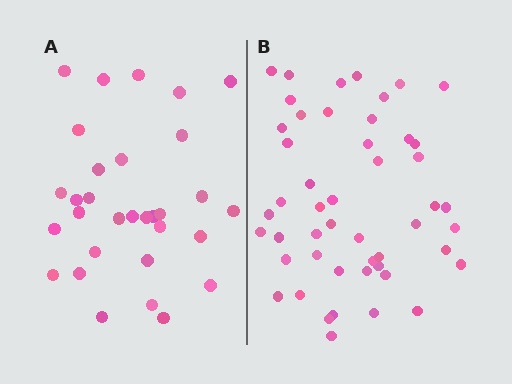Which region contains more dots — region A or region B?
Region B (the right region) has more dots.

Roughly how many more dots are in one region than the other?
Region B has approximately 20 more dots than region A.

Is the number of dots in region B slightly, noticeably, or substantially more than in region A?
Region B has substantially more. The ratio is roughly 1.6 to 1.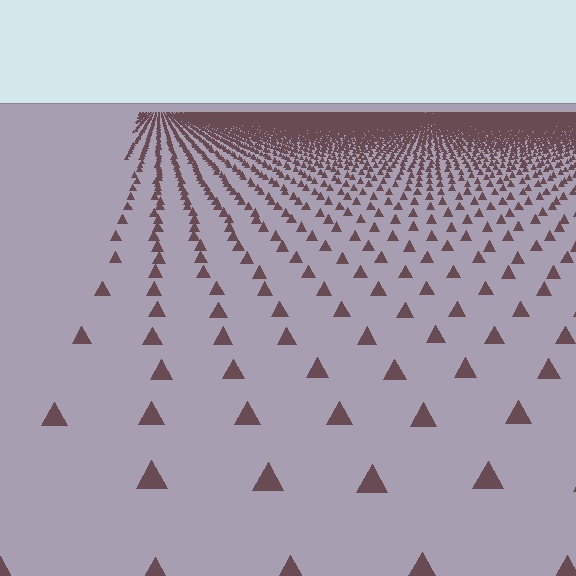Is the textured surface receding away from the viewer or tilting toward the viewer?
The surface is receding away from the viewer. Texture elements get smaller and denser toward the top.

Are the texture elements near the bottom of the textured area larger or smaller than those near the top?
Larger. Near the bottom, elements are closer to the viewer and appear at a bigger on-screen size.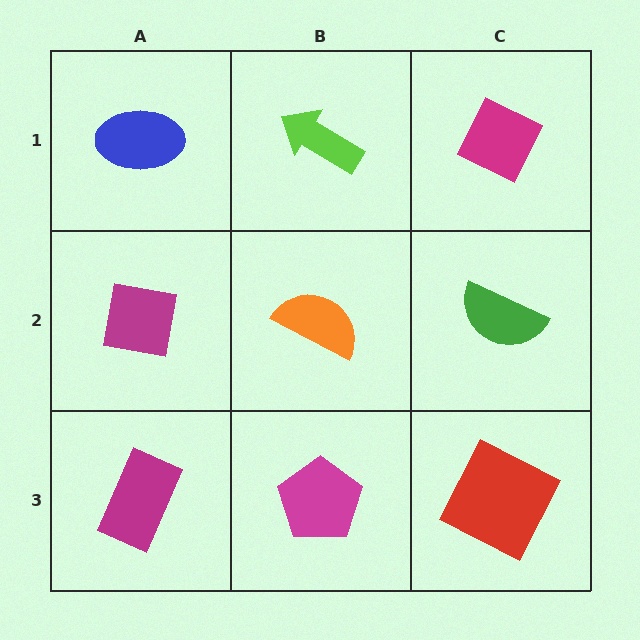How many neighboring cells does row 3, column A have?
2.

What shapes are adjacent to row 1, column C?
A green semicircle (row 2, column C), a lime arrow (row 1, column B).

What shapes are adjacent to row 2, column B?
A lime arrow (row 1, column B), a magenta pentagon (row 3, column B), a magenta square (row 2, column A), a green semicircle (row 2, column C).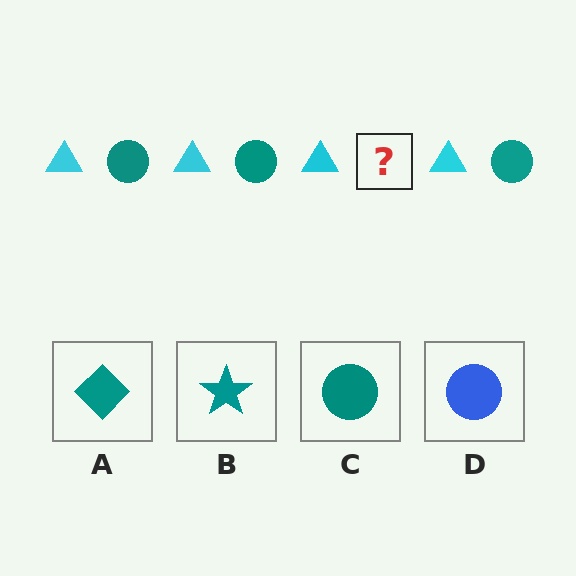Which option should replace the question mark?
Option C.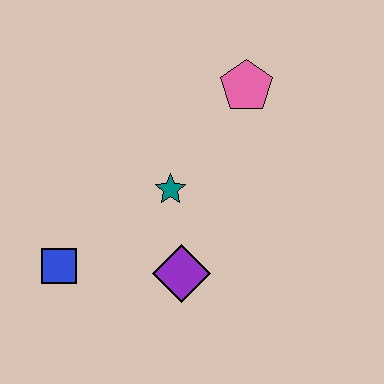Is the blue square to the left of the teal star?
Yes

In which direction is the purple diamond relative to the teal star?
The purple diamond is below the teal star.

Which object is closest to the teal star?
The purple diamond is closest to the teal star.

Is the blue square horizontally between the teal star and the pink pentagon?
No